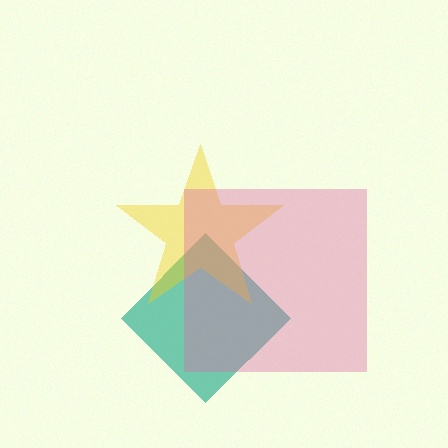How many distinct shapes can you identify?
There are 3 distinct shapes: a teal diamond, a yellow star, a pink square.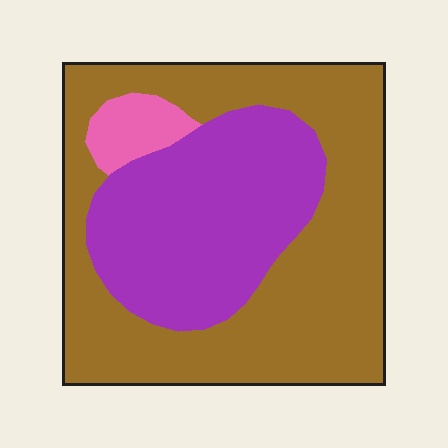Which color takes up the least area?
Pink, at roughly 5%.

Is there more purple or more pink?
Purple.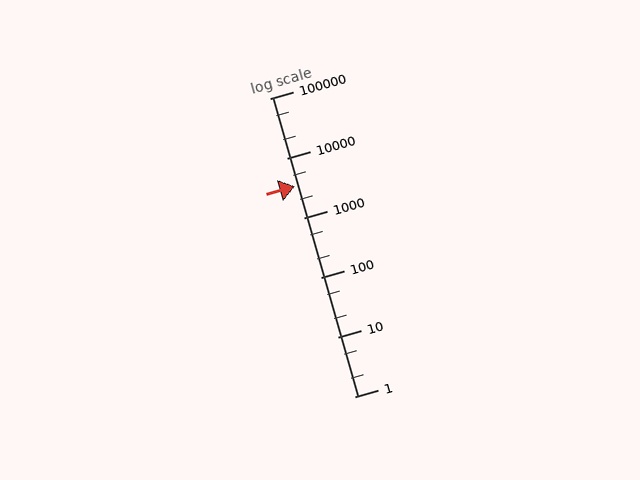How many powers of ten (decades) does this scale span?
The scale spans 5 decades, from 1 to 100000.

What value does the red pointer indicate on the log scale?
The pointer indicates approximately 3400.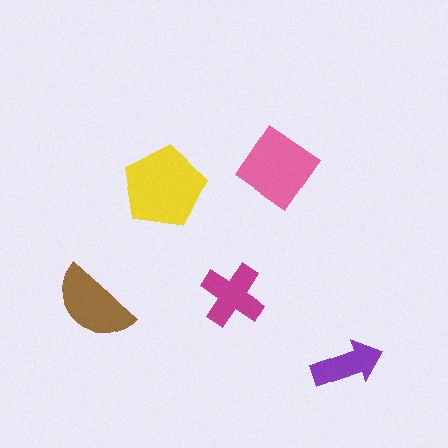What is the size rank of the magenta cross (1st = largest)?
4th.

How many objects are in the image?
There are 5 objects in the image.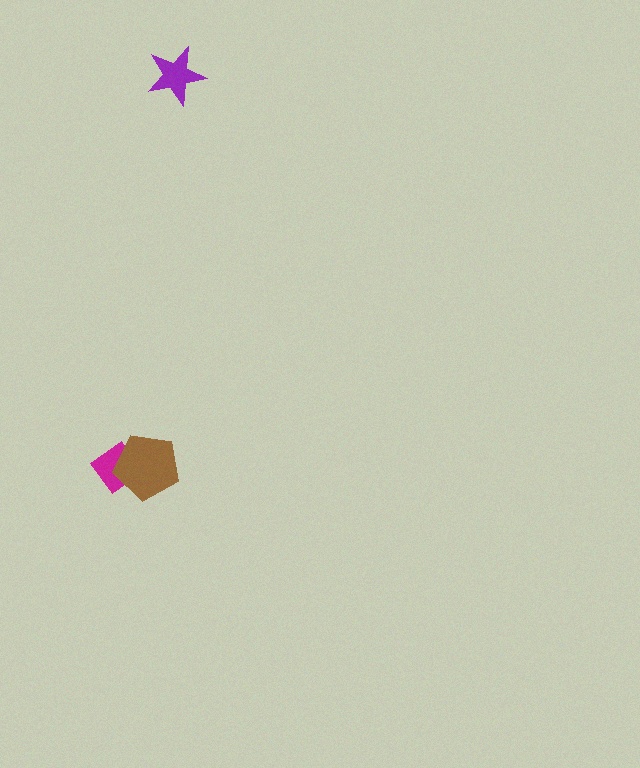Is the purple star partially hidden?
No, no other shape covers it.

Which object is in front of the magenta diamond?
The brown pentagon is in front of the magenta diamond.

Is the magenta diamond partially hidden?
Yes, it is partially covered by another shape.